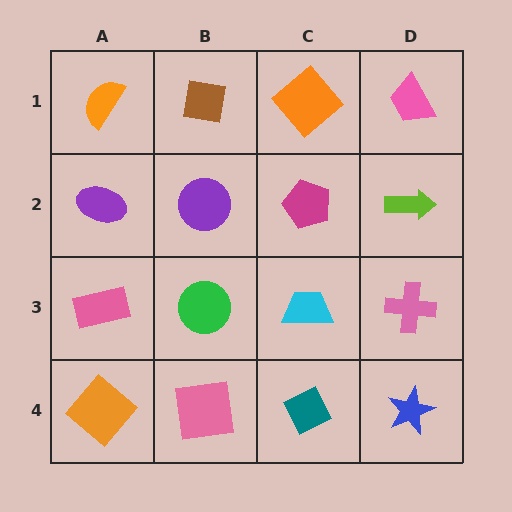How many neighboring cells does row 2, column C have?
4.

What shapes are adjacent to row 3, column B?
A purple circle (row 2, column B), a pink square (row 4, column B), a pink rectangle (row 3, column A), a cyan trapezoid (row 3, column C).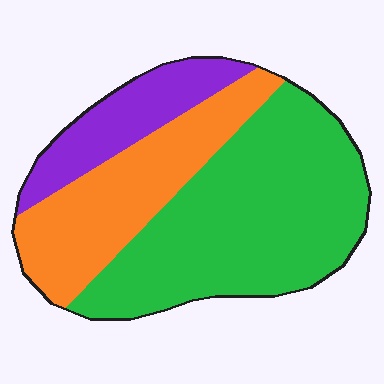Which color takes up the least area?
Purple, at roughly 15%.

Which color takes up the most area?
Green, at roughly 55%.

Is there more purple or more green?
Green.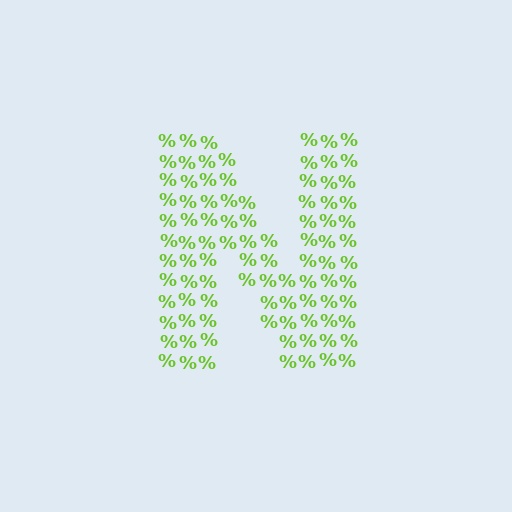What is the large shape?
The large shape is the letter N.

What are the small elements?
The small elements are percent signs.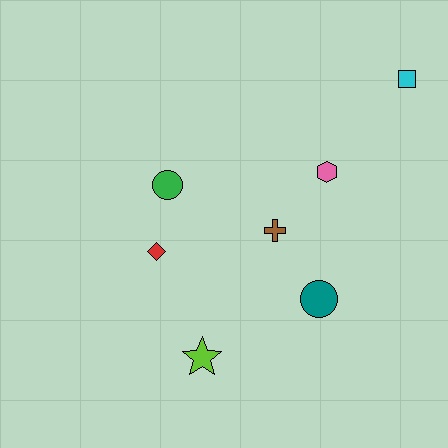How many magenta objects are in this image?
There are no magenta objects.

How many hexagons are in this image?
There is 1 hexagon.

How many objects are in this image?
There are 7 objects.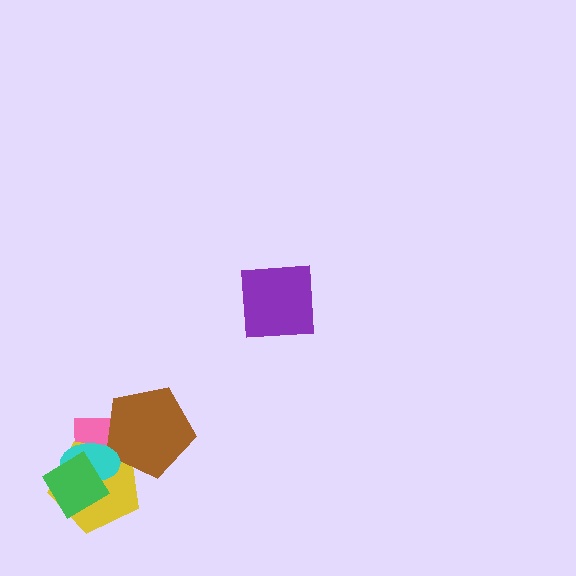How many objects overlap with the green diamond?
3 objects overlap with the green diamond.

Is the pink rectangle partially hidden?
Yes, it is partially covered by another shape.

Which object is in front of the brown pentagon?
The cyan ellipse is in front of the brown pentagon.